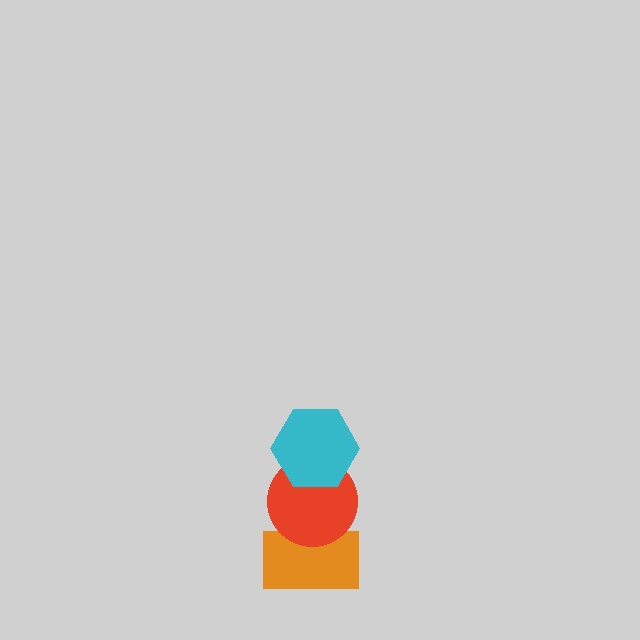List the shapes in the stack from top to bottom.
From top to bottom: the cyan hexagon, the red circle, the orange rectangle.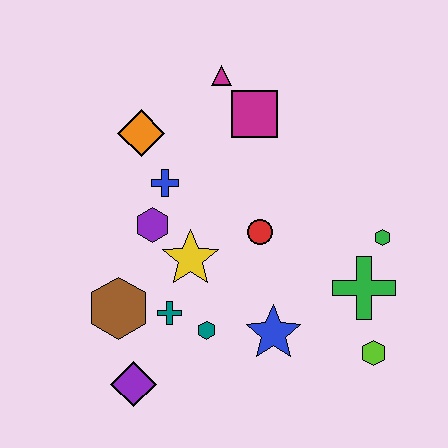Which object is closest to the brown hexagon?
The teal cross is closest to the brown hexagon.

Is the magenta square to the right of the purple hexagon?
Yes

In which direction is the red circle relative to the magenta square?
The red circle is below the magenta square.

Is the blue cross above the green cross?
Yes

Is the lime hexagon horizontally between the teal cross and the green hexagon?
Yes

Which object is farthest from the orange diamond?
The lime hexagon is farthest from the orange diamond.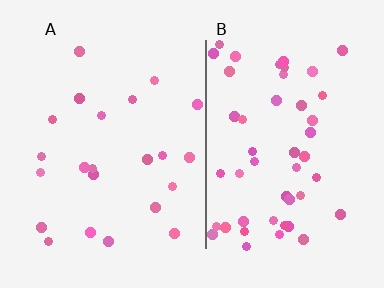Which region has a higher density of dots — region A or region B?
B (the right).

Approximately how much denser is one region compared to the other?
Approximately 2.2× — region B over region A.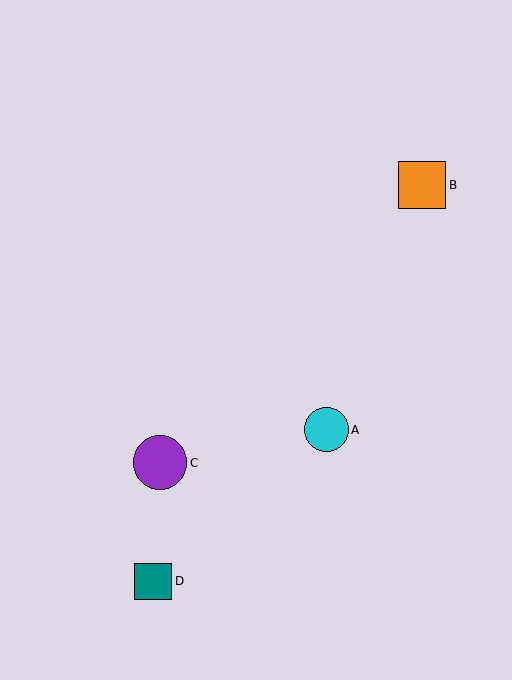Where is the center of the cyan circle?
The center of the cyan circle is at (326, 430).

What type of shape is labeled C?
Shape C is a purple circle.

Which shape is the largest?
The purple circle (labeled C) is the largest.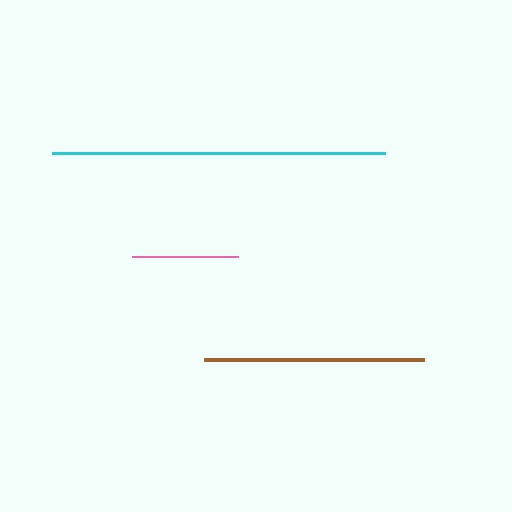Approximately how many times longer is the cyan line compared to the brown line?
The cyan line is approximately 1.5 times the length of the brown line.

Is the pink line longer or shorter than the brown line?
The brown line is longer than the pink line.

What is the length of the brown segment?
The brown segment is approximately 219 pixels long.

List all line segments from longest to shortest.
From longest to shortest: cyan, brown, pink.